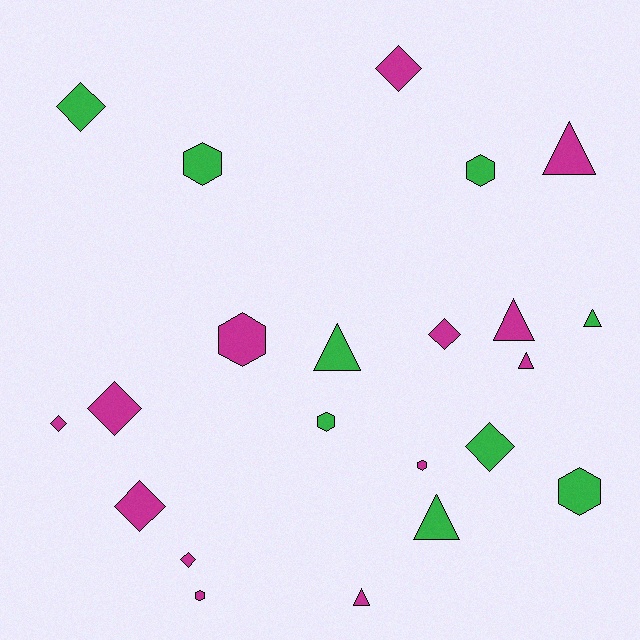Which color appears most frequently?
Magenta, with 13 objects.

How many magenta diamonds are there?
There are 6 magenta diamonds.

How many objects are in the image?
There are 22 objects.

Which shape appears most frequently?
Diamond, with 8 objects.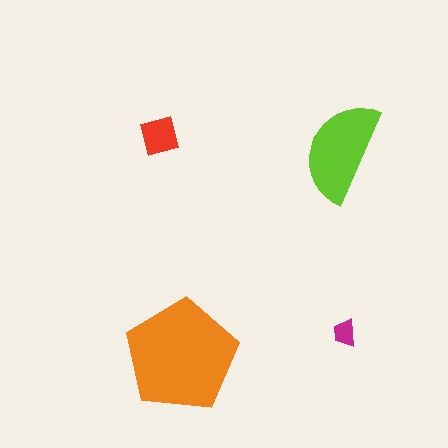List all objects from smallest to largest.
The magenta trapezoid, the red square, the lime semicircle, the orange pentagon.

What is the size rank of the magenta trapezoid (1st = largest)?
4th.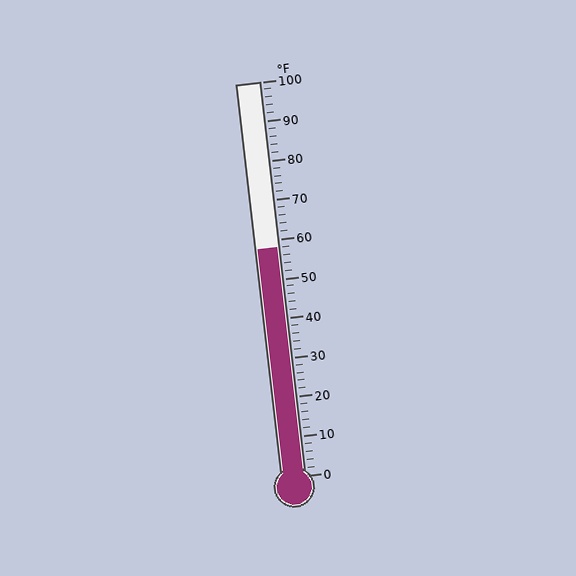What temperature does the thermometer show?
The thermometer shows approximately 58°F.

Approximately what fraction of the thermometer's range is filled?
The thermometer is filled to approximately 60% of its range.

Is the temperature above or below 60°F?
The temperature is below 60°F.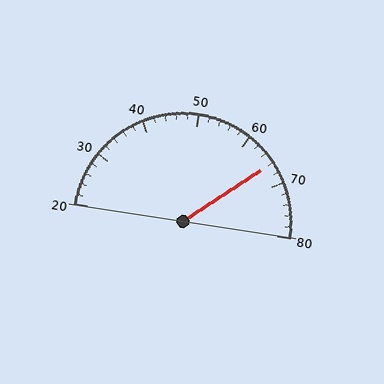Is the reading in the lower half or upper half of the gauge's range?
The reading is in the upper half of the range (20 to 80).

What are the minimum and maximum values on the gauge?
The gauge ranges from 20 to 80.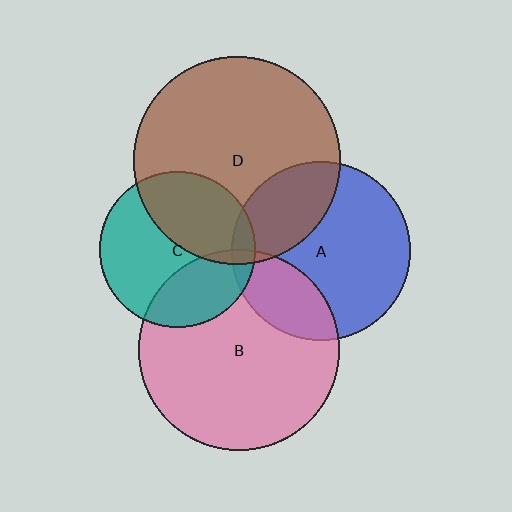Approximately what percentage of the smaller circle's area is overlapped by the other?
Approximately 5%.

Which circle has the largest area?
Circle D (brown).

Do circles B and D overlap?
Yes.